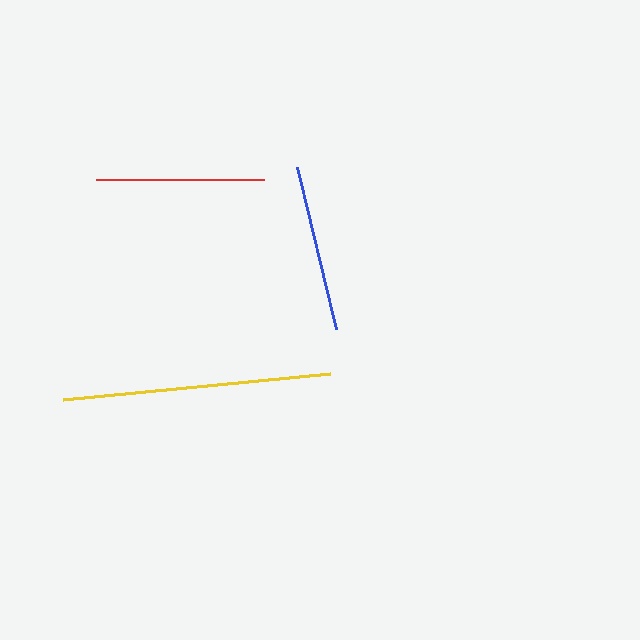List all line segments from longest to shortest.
From longest to shortest: yellow, red, blue.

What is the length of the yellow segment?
The yellow segment is approximately 268 pixels long.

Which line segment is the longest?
The yellow line is the longest at approximately 268 pixels.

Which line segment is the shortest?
The blue line is the shortest at approximately 167 pixels.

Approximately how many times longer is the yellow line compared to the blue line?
The yellow line is approximately 1.6 times the length of the blue line.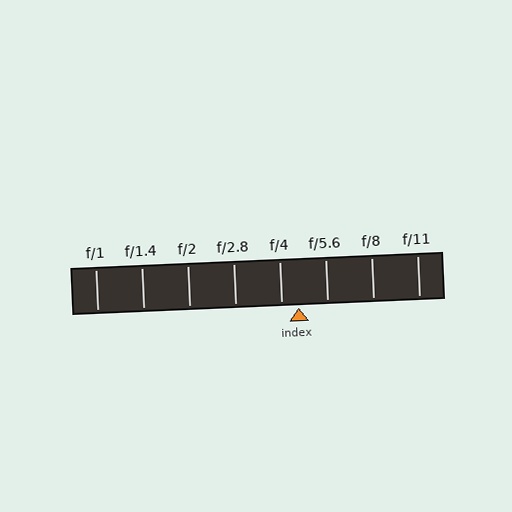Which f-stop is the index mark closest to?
The index mark is closest to f/4.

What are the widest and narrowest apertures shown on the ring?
The widest aperture shown is f/1 and the narrowest is f/11.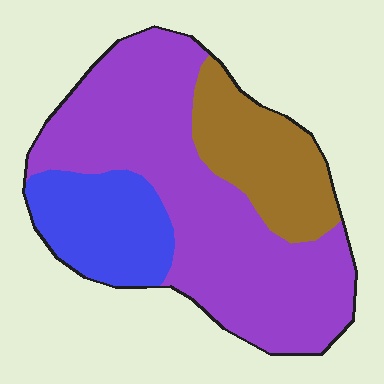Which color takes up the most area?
Purple, at roughly 60%.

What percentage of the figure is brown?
Brown takes up about one fifth (1/5) of the figure.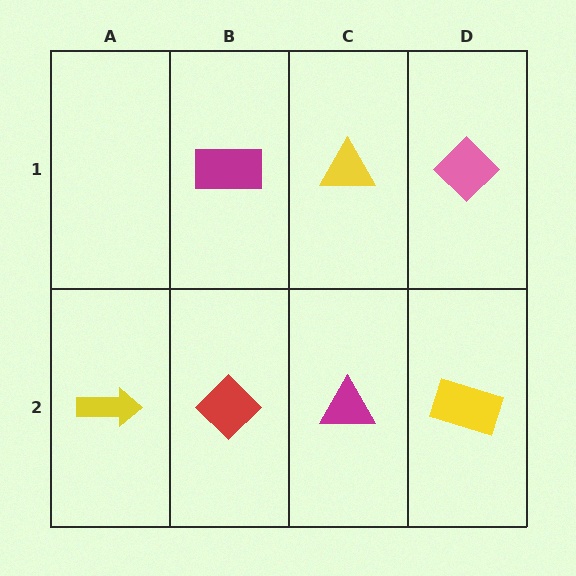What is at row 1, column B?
A magenta rectangle.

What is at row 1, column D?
A pink diamond.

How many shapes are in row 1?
3 shapes.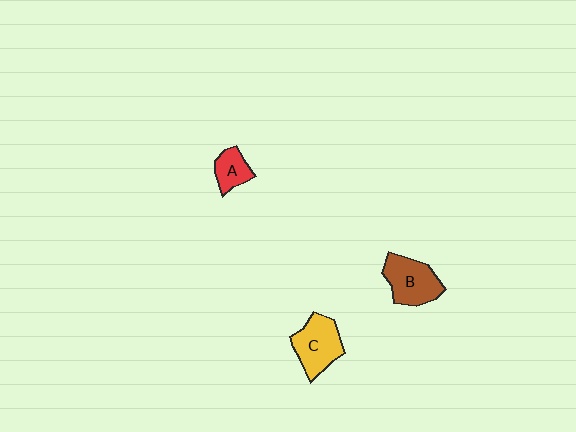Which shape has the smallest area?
Shape A (red).